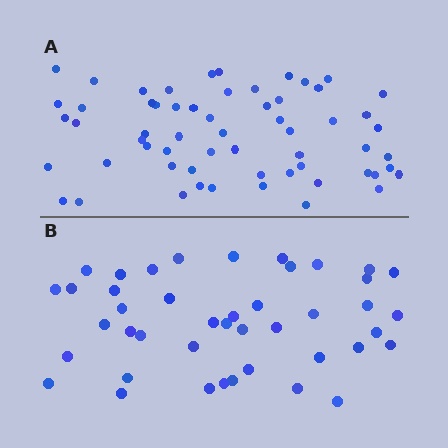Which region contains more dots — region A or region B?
Region A (the top region) has more dots.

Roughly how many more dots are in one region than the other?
Region A has approximately 15 more dots than region B.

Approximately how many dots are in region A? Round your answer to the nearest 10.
About 60 dots.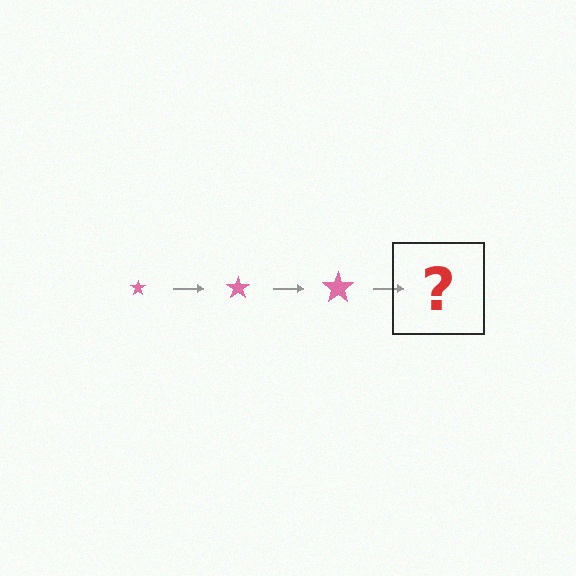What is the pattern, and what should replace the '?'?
The pattern is that the star gets progressively larger each step. The '?' should be a pink star, larger than the previous one.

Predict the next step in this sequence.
The next step is a pink star, larger than the previous one.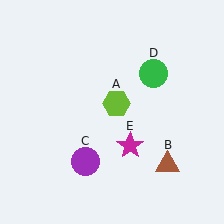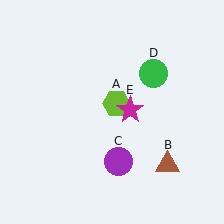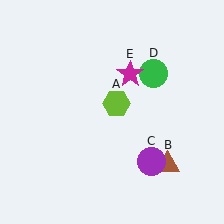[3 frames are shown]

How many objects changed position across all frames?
2 objects changed position: purple circle (object C), magenta star (object E).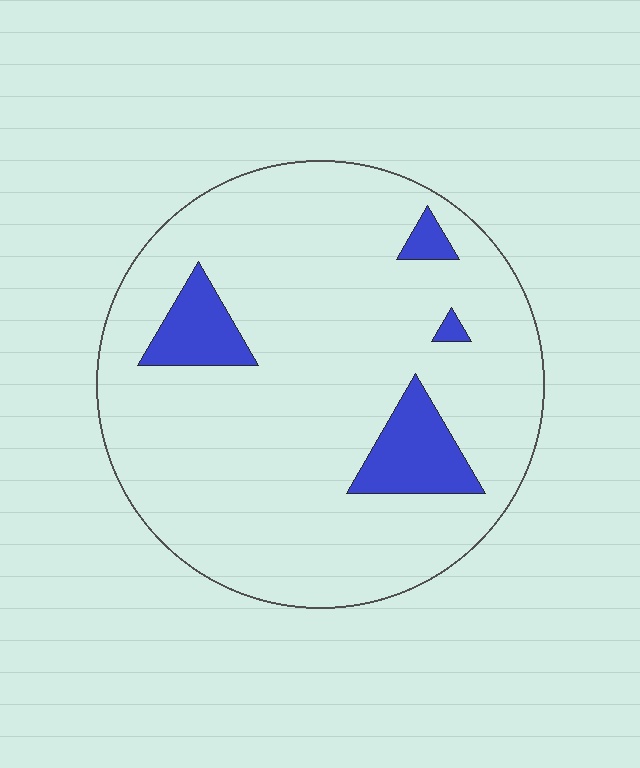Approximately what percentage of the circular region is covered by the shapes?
Approximately 10%.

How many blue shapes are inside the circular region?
4.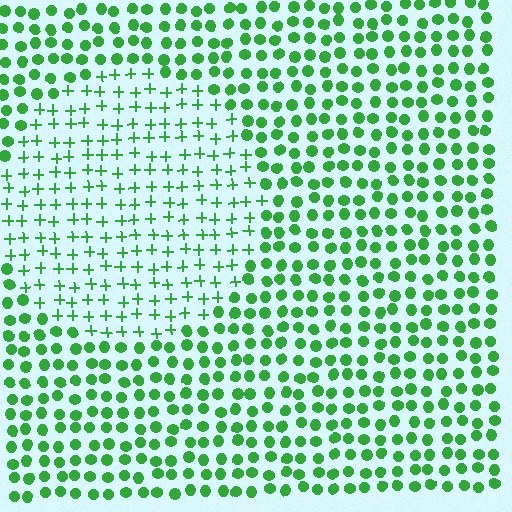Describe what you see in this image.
The image is filled with small green elements arranged in a uniform grid. A circle-shaped region contains plus signs, while the surrounding area contains circles. The boundary is defined purely by the change in element shape.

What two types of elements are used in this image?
The image uses plus signs inside the circle region and circles outside it.